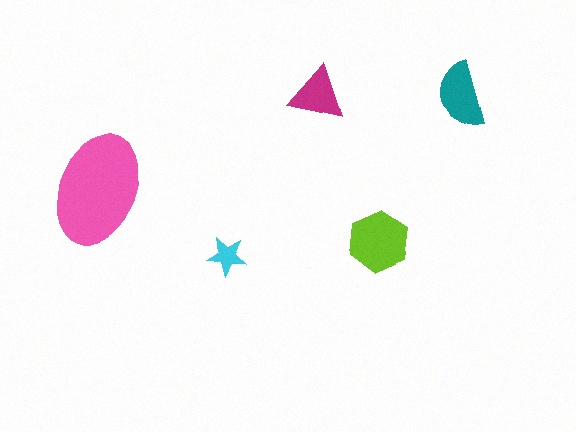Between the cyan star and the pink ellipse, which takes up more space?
The pink ellipse.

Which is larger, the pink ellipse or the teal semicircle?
The pink ellipse.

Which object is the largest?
The pink ellipse.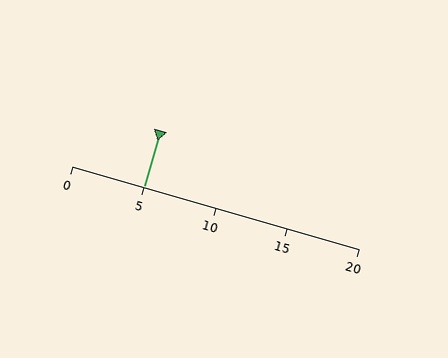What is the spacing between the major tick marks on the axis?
The major ticks are spaced 5 apart.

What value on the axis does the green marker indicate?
The marker indicates approximately 5.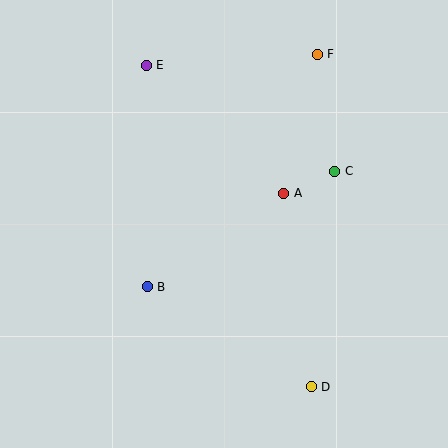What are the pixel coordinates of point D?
Point D is at (311, 387).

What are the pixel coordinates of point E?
Point E is at (146, 65).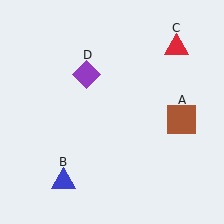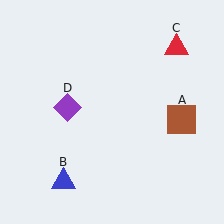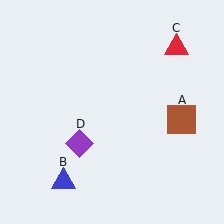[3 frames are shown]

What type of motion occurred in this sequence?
The purple diamond (object D) rotated counterclockwise around the center of the scene.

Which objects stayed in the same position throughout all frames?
Brown square (object A) and blue triangle (object B) and red triangle (object C) remained stationary.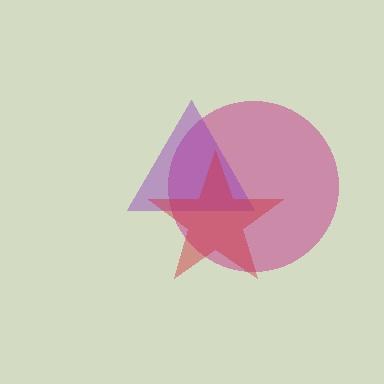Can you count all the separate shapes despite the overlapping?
Yes, there are 3 separate shapes.